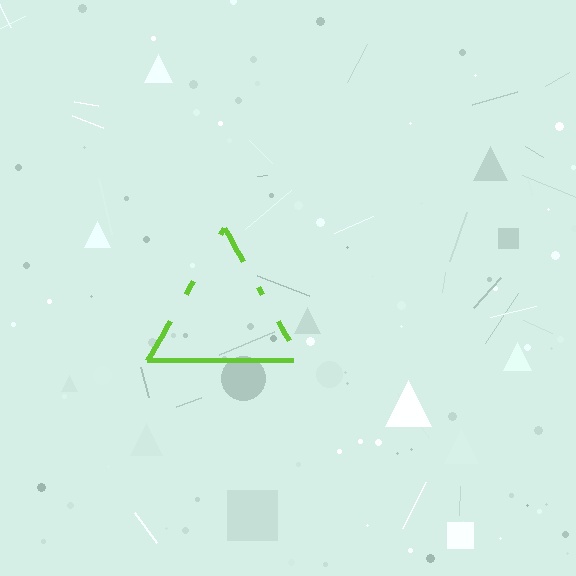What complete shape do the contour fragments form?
The contour fragments form a triangle.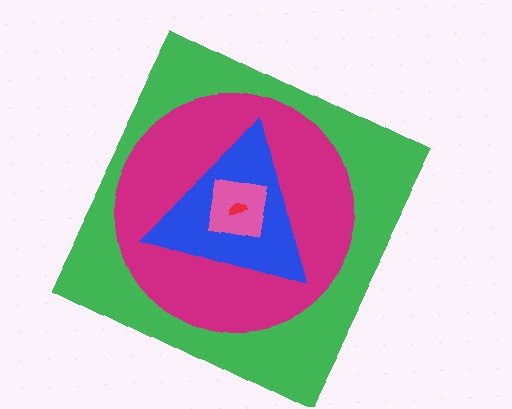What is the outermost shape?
The green square.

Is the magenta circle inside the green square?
Yes.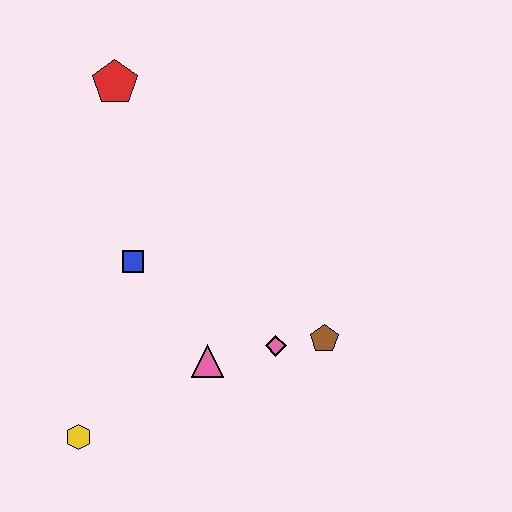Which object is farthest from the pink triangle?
The red pentagon is farthest from the pink triangle.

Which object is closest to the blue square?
The pink triangle is closest to the blue square.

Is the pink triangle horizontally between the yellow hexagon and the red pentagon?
No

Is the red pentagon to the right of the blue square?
No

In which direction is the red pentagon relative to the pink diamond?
The red pentagon is above the pink diamond.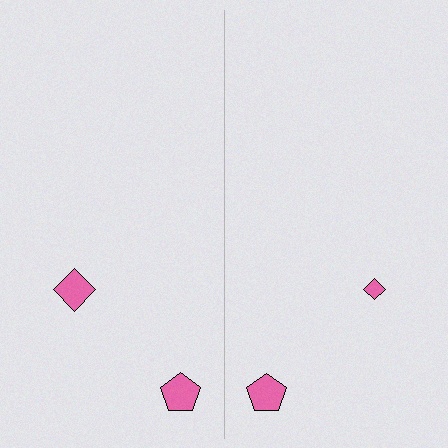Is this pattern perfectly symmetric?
No, the pattern is not perfectly symmetric. The pink diamond on the right side has a different size than its mirror counterpart.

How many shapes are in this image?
There are 4 shapes in this image.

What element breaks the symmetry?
The pink diamond on the right side has a different size than its mirror counterpart.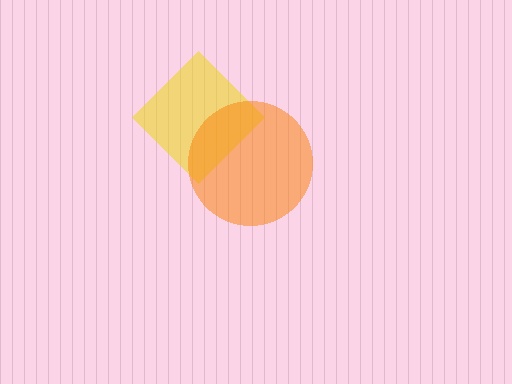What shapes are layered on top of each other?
The layered shapes are: a yellow diamond, an orange circle.